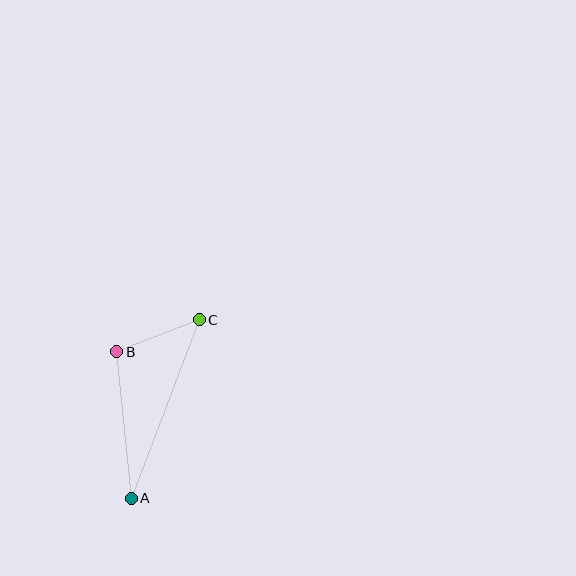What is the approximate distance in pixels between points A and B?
The distance between A and B is approximately 148 pixels.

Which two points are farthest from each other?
Points A and C are farthest from each other.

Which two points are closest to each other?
Points B and C are closest to each other.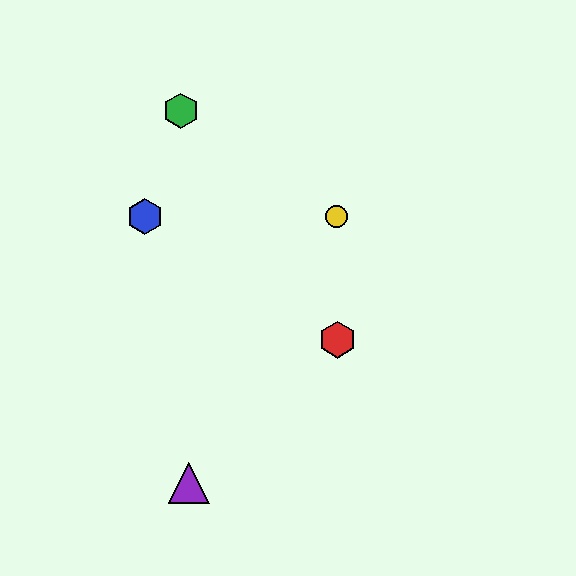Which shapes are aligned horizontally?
The blue hexagon, the yellow circle are aligned horizontally.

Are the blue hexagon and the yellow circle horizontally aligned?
Yes, both are at y≈217.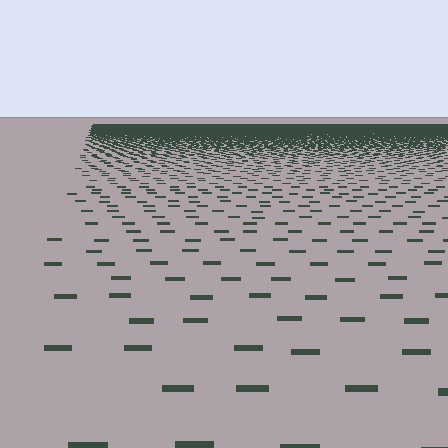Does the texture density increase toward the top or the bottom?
Density increases toward the top.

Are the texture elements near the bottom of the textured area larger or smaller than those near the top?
Larger. Near the bottom, elements are closer to the viewer and appear at a bigger on-screen size.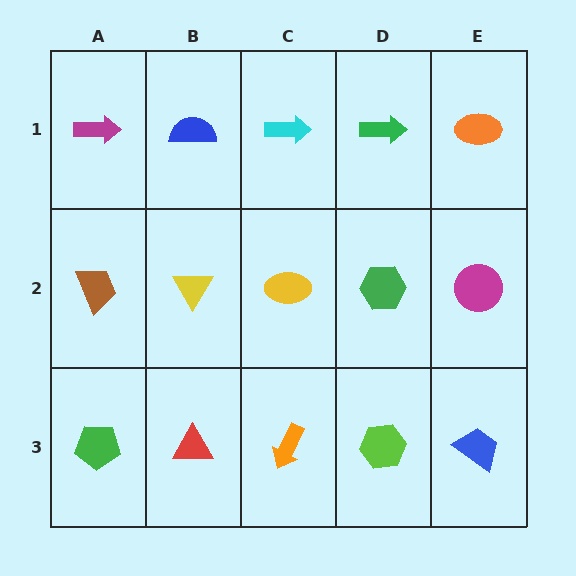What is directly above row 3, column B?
A yellow triangle.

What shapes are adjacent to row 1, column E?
A magenta circle (row 2, column E), a green arrow (row 1, column D).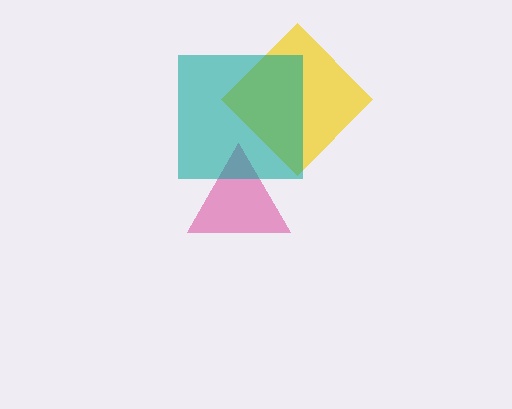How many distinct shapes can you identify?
There are 3 distinct shapes: a yellow diamond, a magenta triangle, a teal square.